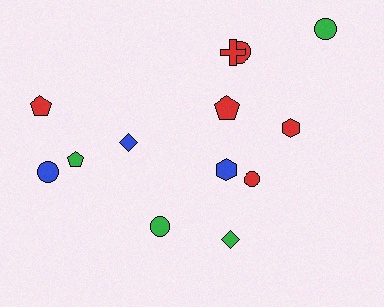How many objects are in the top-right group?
There are 6 objects.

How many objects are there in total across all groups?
There are 13 objects.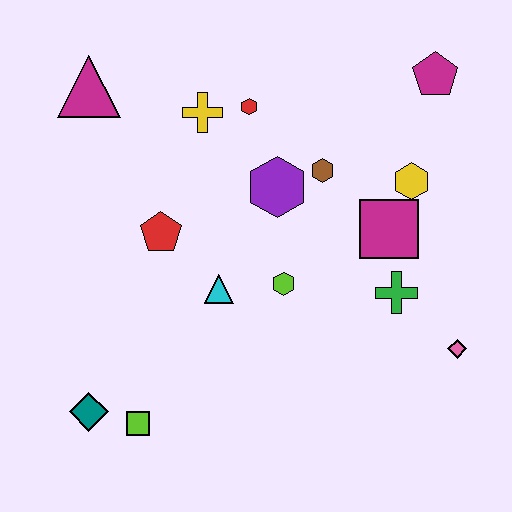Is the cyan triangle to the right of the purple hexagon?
No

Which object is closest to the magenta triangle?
The yellow cross is closest to the magenta triangle.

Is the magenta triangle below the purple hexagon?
No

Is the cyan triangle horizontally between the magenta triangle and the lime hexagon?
Yes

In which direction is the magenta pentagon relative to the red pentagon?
The magenta pentagon is to the right of the red pentagon.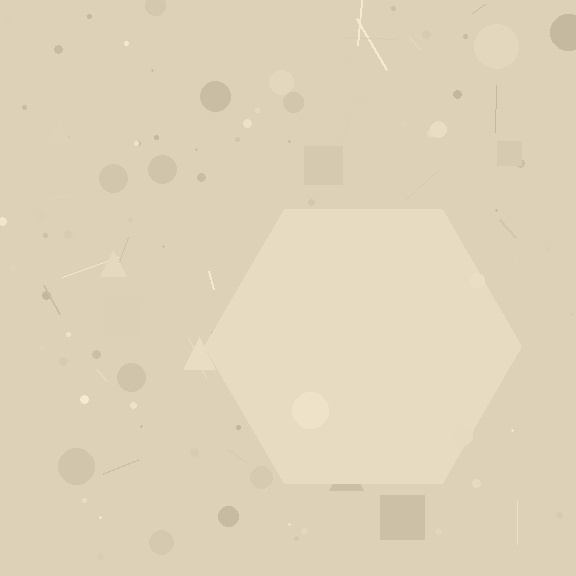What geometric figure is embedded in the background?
A hexagon is embedded in the background.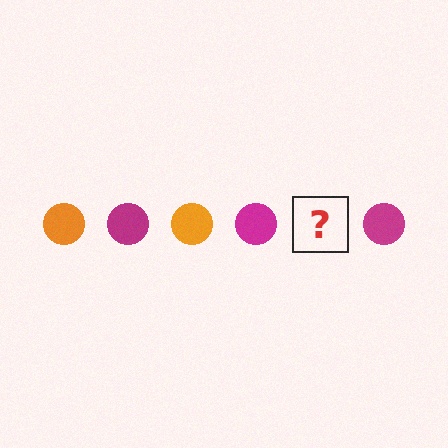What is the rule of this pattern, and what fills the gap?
The rule is that the pattern cycles through orange, magenta circles. The gap should be filled with an orange circle.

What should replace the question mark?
The question mark should be replaced with an orange circle.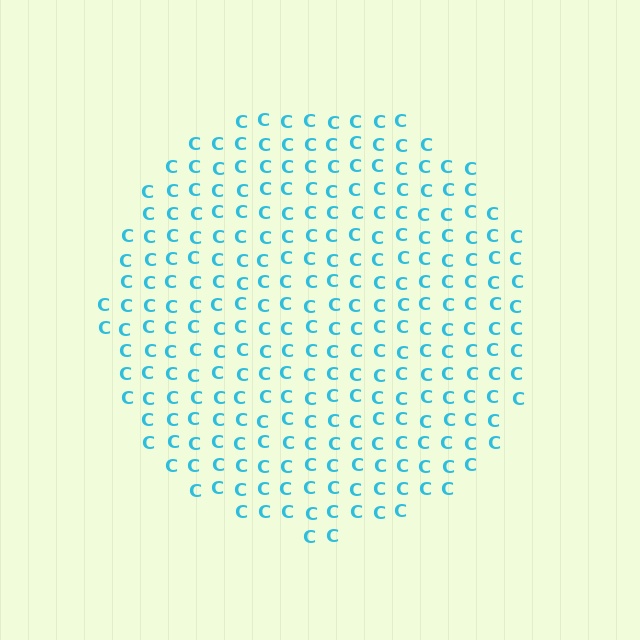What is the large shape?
The large shape is a circle.